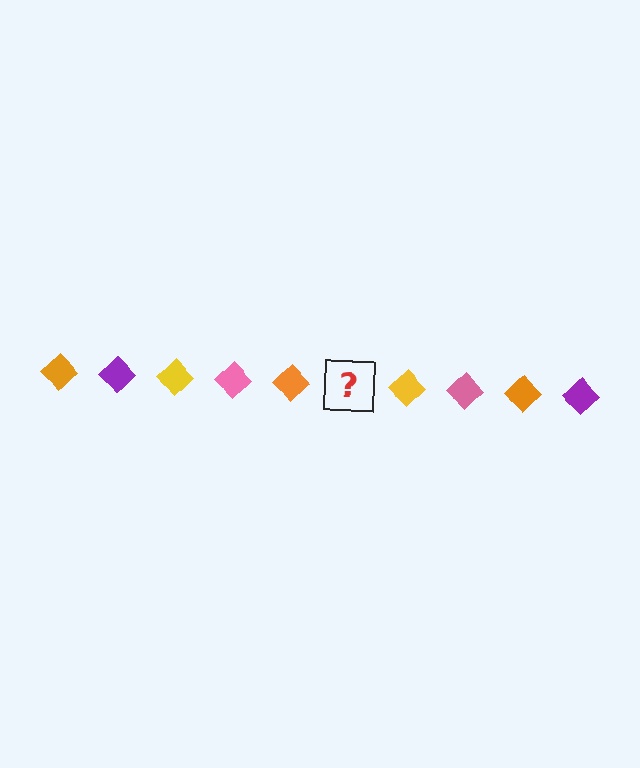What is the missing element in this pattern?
The missing element is a purple diamond.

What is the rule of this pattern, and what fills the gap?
The rule is that the pattern cycles through orange, purple, yellow, pink diamonds. The gap should be filled with a purple diamond.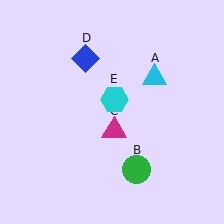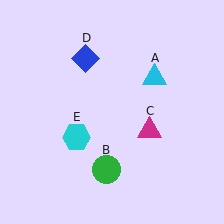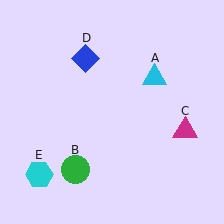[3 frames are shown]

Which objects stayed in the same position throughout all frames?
Cyan triangle (object A) and blue diamond (object D) remained stationary.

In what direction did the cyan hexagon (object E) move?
The cyan hexagon (object E) moved down and to the left.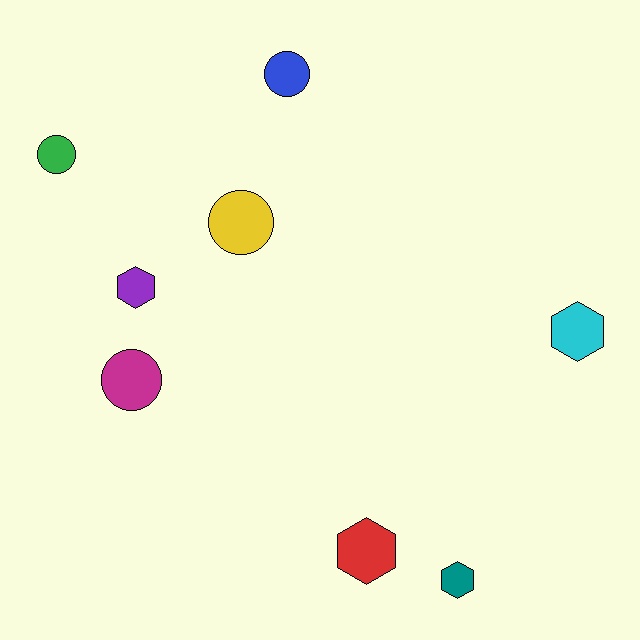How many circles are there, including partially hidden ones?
There are 4 circles.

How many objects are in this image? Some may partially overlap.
There are 8 objects.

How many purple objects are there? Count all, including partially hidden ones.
There is 1 purple object.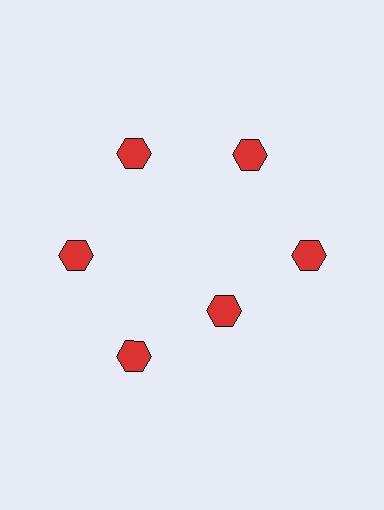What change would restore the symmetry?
The symmetry would be restored by moving it outward, back onto the ring so that all 6 hexagons sit at equal angles and equal distance from the center.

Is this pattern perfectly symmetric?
No. The 6 red hexagons are arranged in a ring, but one element near the 5 o'clock position is pulled inward toward the center, breaking the 6-fold rotational symmetry.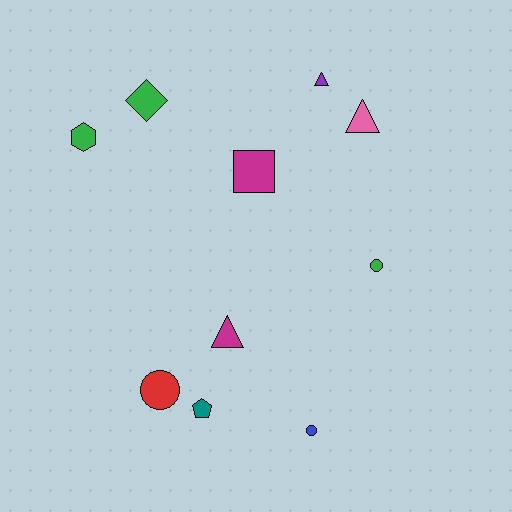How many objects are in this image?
There are 10 objects.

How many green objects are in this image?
There are 3 green objects.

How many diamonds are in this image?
There is 1 diamond.